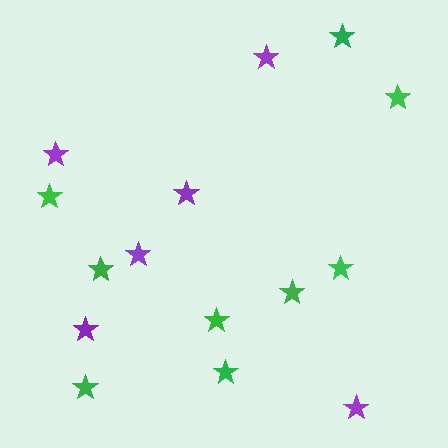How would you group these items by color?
There are 2 groups: one group of green stars (9) and one group of purple stars (6).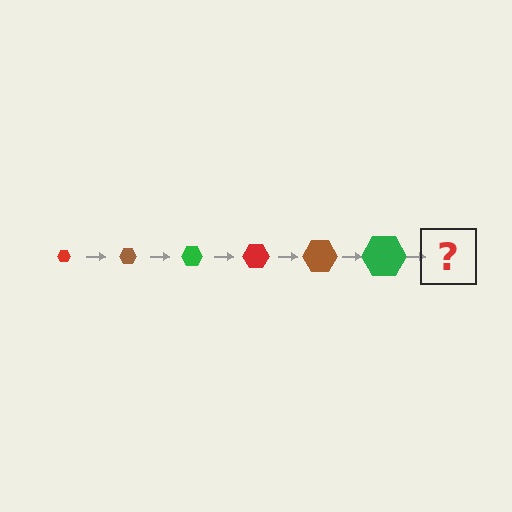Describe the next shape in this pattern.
It should be a red hexagon, larger than the previous one.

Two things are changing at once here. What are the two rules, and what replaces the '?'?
The two rules are that the hexagon grows larger each step and the color cycles through red, brown, and green. The '?' should be a red hexagon, larger than the previous one.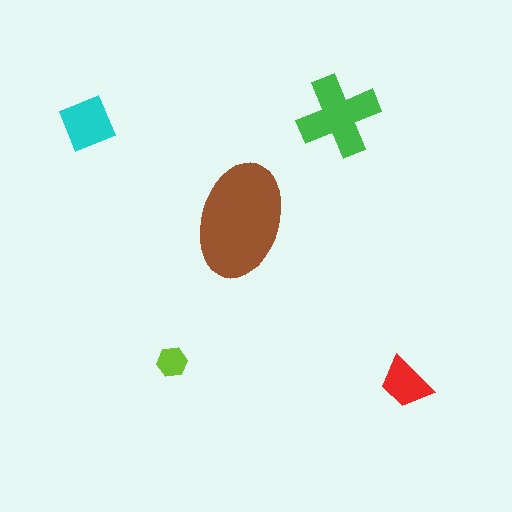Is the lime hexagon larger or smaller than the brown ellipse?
Smaller.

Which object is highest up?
The green cross is topmost.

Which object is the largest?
The brown ellipse.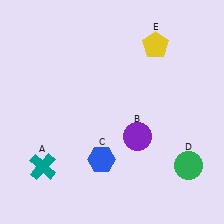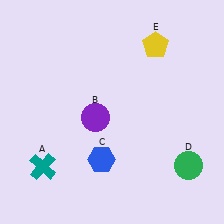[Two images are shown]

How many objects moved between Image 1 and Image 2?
1 object moved between the two images.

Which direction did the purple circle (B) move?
The purple circle (B) moved left.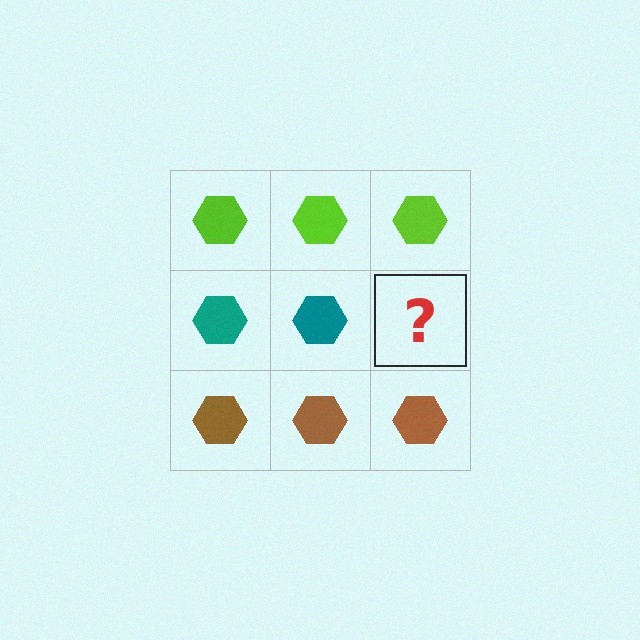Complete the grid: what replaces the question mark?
The question mark should be replaced with a teal hexagon.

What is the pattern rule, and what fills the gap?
The rule is that each row has a consistent color. The gap should be filled with a teal hexagon.